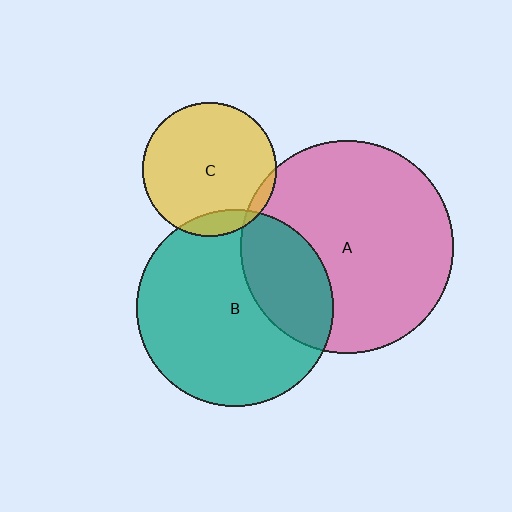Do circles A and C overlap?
Yes.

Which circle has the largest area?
Circle A (pink).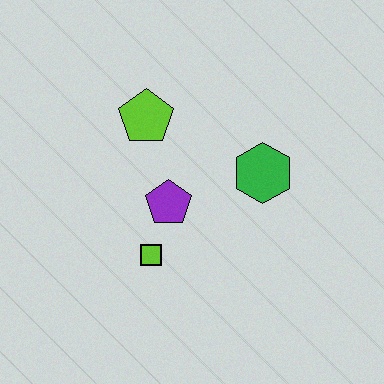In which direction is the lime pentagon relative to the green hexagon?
The lime pentagon is to the left of the green hexagon.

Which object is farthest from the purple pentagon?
The green hexagon is farthest from the purple pentagon.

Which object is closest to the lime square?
The purple pentagon is closest to the lime square.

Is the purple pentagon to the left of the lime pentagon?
No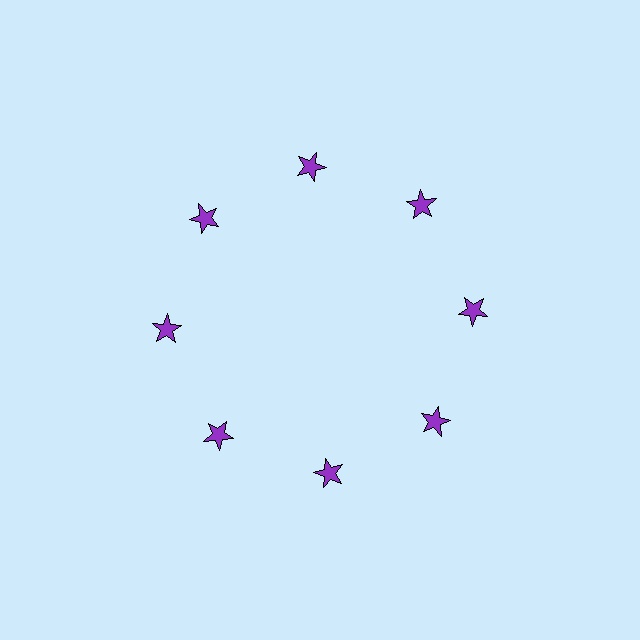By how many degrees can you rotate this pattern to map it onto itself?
The pattern maps onto itself every 45 degrees of rotation.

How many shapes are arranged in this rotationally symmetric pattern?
There are 8 shapes, arranged in 8 groups of 1.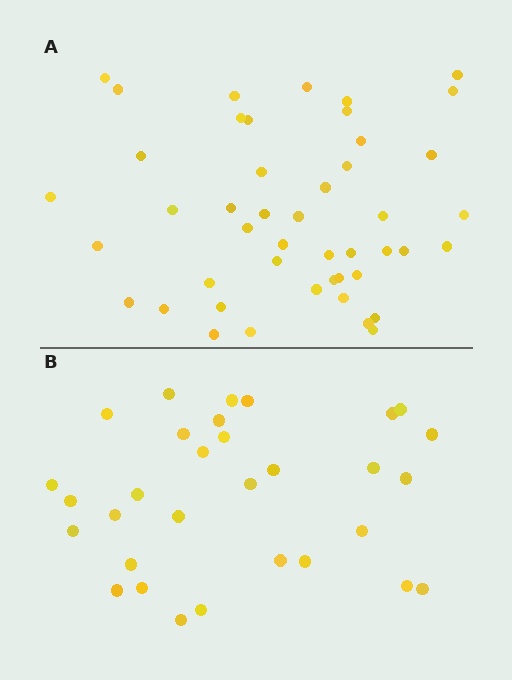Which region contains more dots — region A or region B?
Region A (the top region) has more dots.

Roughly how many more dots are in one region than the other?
Region A has approximately 15 more dots than region B.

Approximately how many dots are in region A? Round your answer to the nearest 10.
About 50 dots. (The exact count is 46, which rounds to 50.)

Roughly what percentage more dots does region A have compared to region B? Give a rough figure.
About 50% more.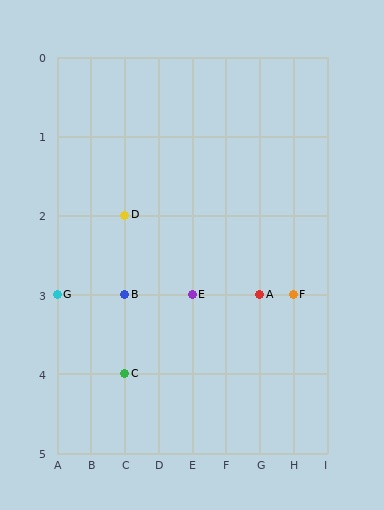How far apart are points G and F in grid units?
Points G and F are 7 columns apart.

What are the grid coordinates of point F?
Point F is at grid coordinates (H, 3).